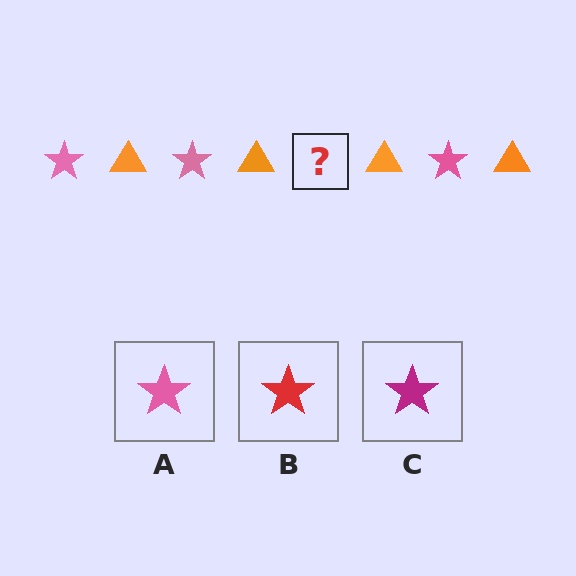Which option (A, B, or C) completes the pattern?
A.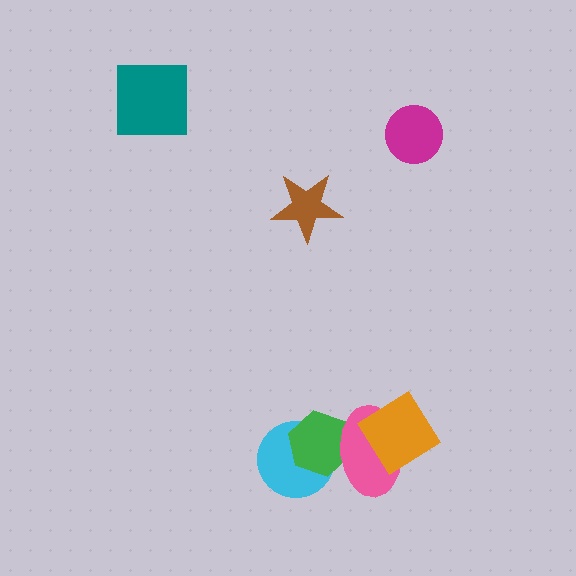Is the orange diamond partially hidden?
No, no other shape covers it.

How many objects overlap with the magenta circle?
0 objects overlap with the magenta circle.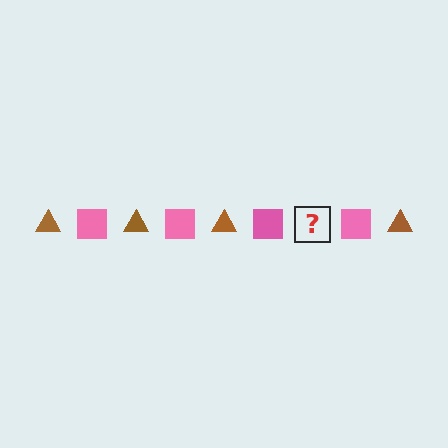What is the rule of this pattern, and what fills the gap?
The rule is that the pattern alternates between brown triangle and pink square. The gap should be filled with a brown triangle.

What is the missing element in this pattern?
The missing element is a brown triangle.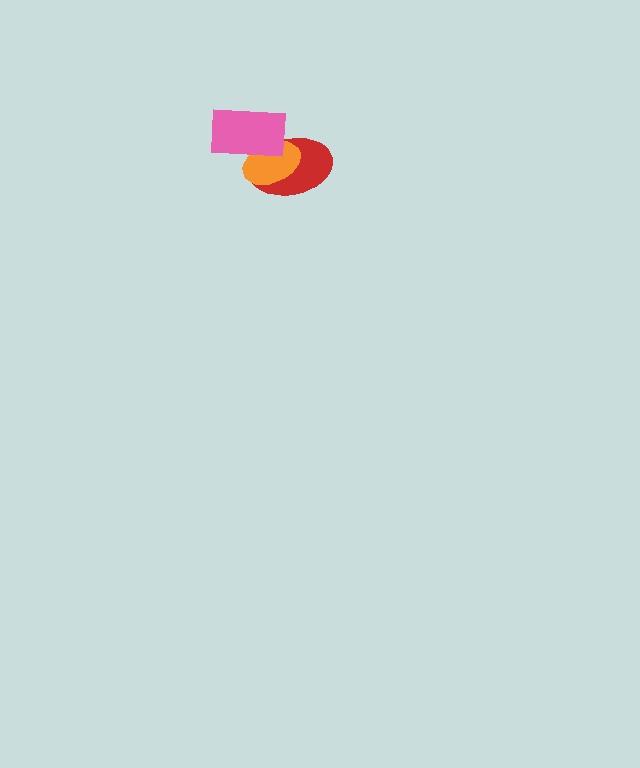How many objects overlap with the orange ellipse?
2 objects overlap with the orange ellipse.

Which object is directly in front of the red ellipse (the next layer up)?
The orange ellipse is directly in front of the red ellipse.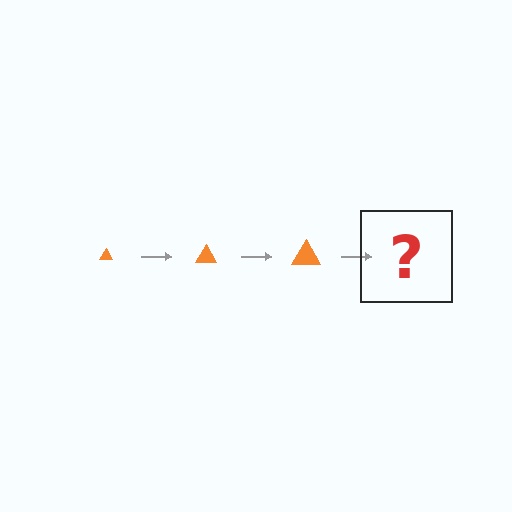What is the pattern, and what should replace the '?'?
The pattern is that the triangle gets progressively larger each step. The '?' should be an orange triangle, larger than the previous one.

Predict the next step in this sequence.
The next step is an orange triangle, larger than the previous one.